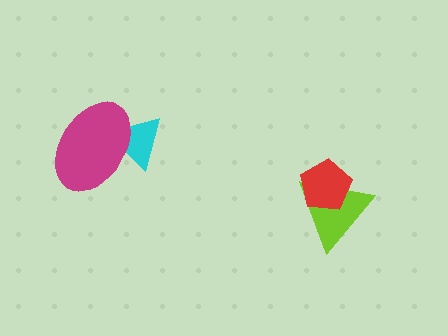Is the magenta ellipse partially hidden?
No, no other shape covers it.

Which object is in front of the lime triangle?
The red pentagon is in front of the lime triangle.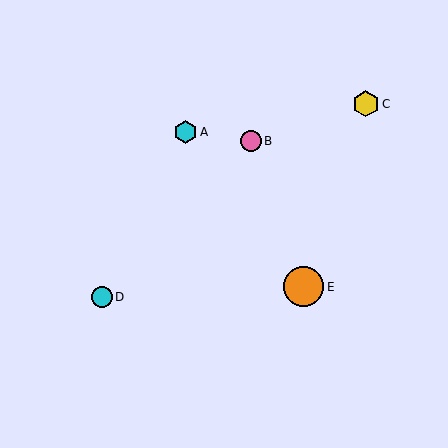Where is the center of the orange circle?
The center of the orange circle is at (304, 287).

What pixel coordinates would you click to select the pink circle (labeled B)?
Click at (251, 141) to select the pink circle B.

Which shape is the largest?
The orange circle (labeled E) is the largest.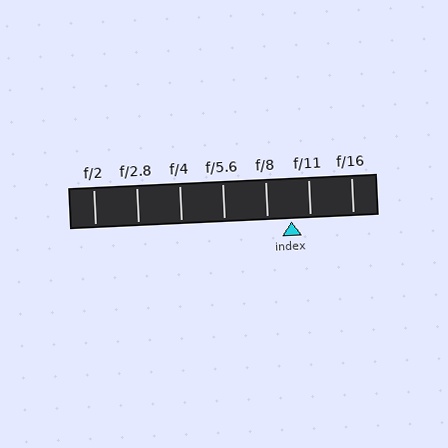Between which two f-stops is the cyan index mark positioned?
The index mark is between f/8 and f/11.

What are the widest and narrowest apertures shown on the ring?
The widest aperture shown is f/2 and the narrowest is f/16.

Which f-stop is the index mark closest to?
The index mark is closest to f/11.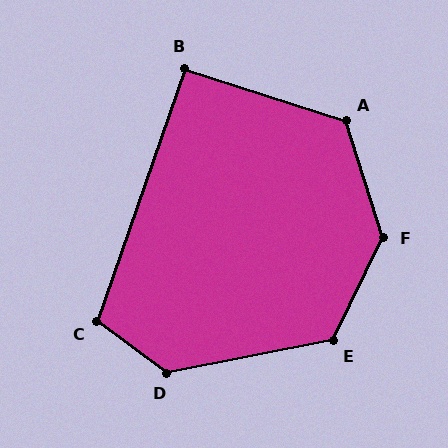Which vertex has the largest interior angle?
F, at approximately 137 degrees.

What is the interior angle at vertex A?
Approximately 125 degrees (obtuse).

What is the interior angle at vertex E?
Approximately 127 degrees (obtuse).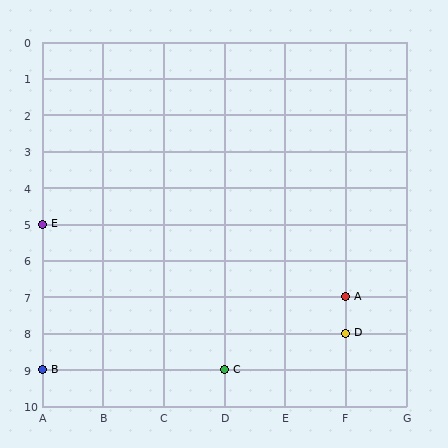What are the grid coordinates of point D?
Point D is at grid coordinates (F, 8).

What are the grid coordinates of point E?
Point E is at grid coordinates (A, 5).